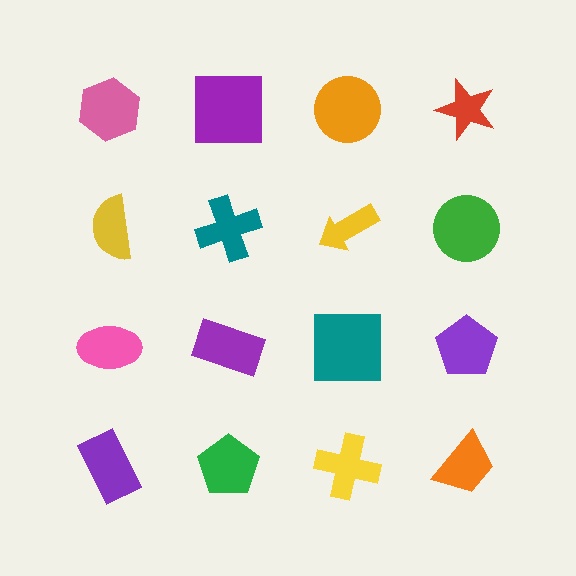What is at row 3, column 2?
A purple rectangle.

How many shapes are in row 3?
4 shapes.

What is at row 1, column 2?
A purple square.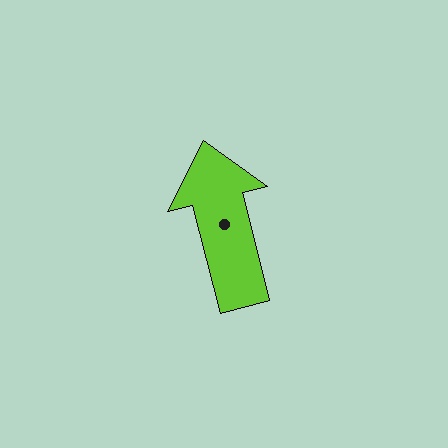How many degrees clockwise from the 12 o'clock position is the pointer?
Approximately 346 degrees.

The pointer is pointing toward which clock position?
Roughly 12 o'clock.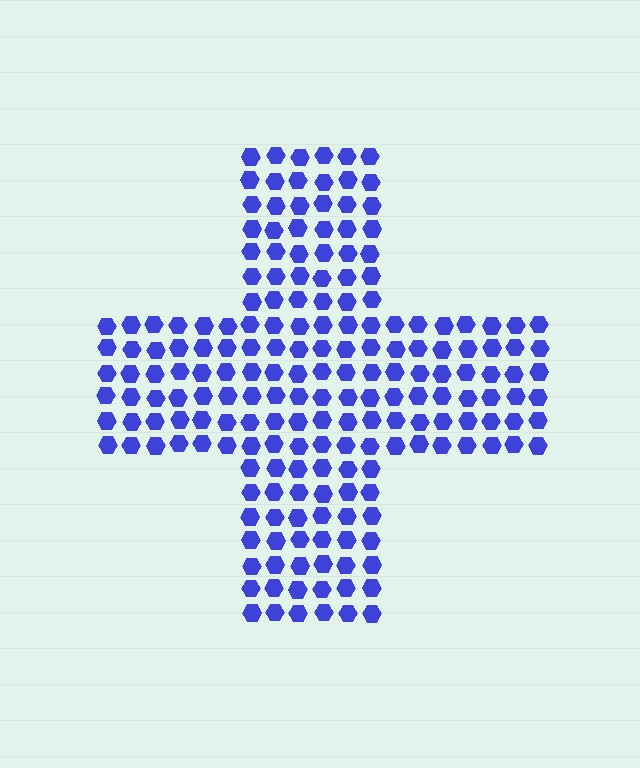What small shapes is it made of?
It is made of small hexagons.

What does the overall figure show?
The overall figure shows a cross.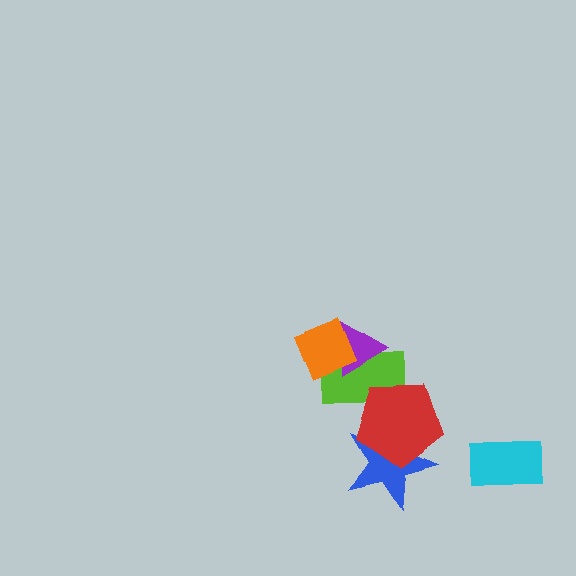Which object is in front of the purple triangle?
The orange diamond is in front of the purple triangle.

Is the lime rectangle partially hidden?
Yes, it is partially covered by another shape.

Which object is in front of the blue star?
The red pentagon is in front of the blue star.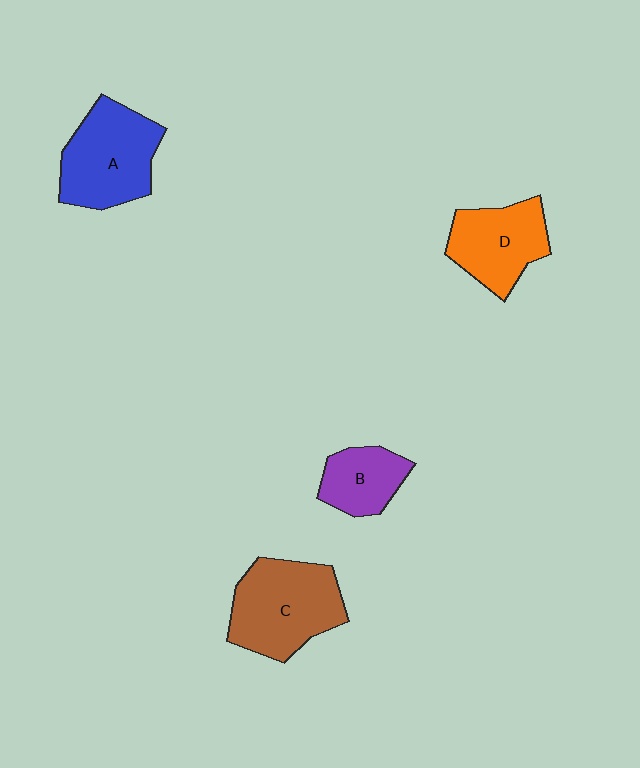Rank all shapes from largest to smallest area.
From largest to smallest: C (brown), A (blue), D (orange), B (purple).